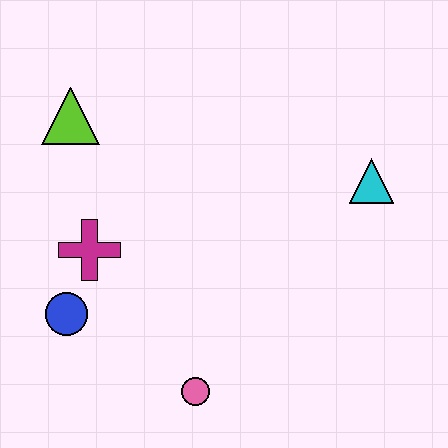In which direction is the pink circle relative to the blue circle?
The pink circle is to the right of the blue circle.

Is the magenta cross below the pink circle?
No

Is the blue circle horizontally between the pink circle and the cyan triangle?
No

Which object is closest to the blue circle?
The magenta cross is closest to the blue circle.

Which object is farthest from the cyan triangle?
The blue circle is farthest from the cyan triangle.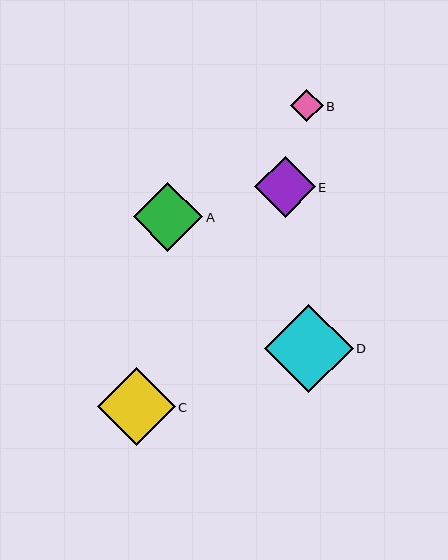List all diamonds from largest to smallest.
From largest to smallest: D, C, A, E, B.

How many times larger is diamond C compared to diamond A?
Diamond C is approximately 1.1 times the size of diamond A.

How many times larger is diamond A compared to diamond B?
Diamond A is approximately 2.1 times the size of diamond B.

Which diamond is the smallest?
Diamond B is the smallest with a size of approximately 32 pixels.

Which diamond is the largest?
Diamond D is the largest with a size of approximately 89 pixels.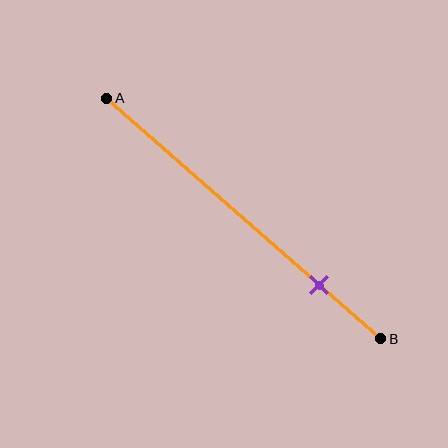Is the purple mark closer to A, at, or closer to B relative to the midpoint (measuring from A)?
The purple mark is closer to point B than the midpoint of segment AB.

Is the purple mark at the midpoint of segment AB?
No, the mark is at about 80% from A, not at the 50% midpoint.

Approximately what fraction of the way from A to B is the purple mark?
The purple mark is approximately 80% of the way from A to B.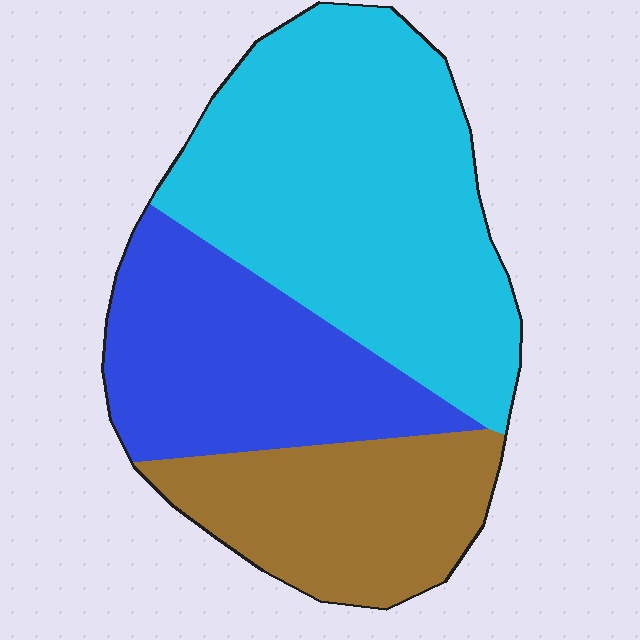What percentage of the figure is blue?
Blue takes up about one quarter (1/4) of the figure.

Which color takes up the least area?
Brown, at roughly 25%.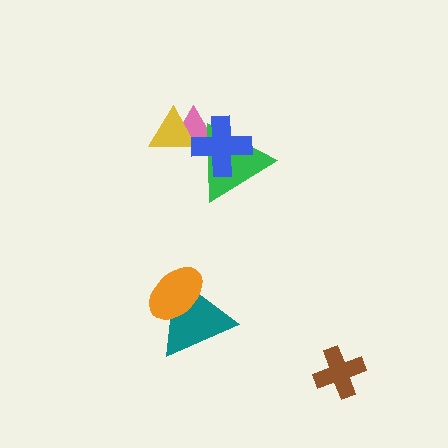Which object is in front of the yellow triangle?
The blue cross is in front of the yellow triangle.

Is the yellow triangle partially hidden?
Yes, it is partially covered by another shape.